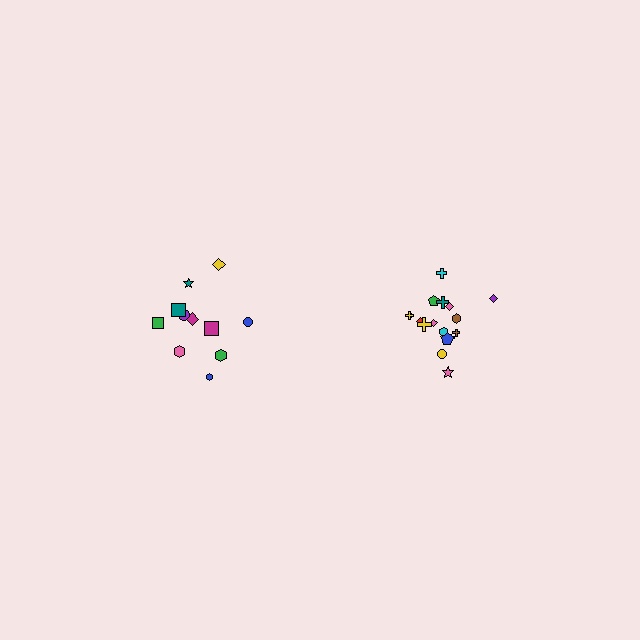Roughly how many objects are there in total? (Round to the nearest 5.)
Roughly 30 objects in total.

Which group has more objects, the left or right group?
The right group.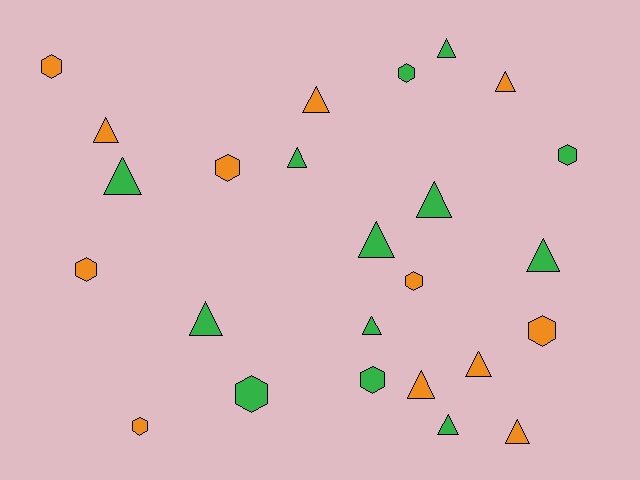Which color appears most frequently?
Green, with 13 objects.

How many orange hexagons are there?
There are 6 orange hexagons.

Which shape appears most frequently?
Triangle, with 15 objects.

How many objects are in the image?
There are 25 objects.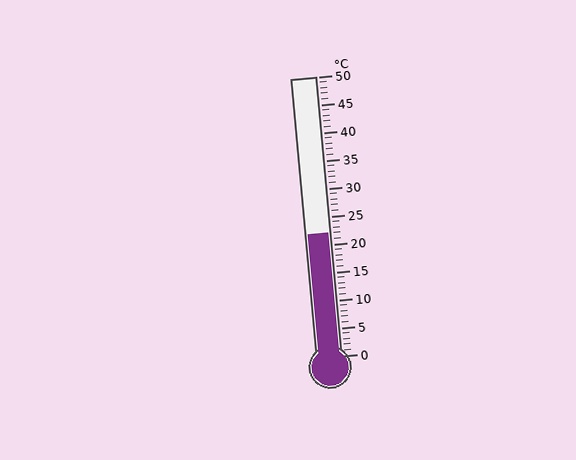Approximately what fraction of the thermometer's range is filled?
The thermometer is filled to approximately 45% of its range.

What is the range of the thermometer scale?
The thermometer scale ranges from 0°C to 50°C.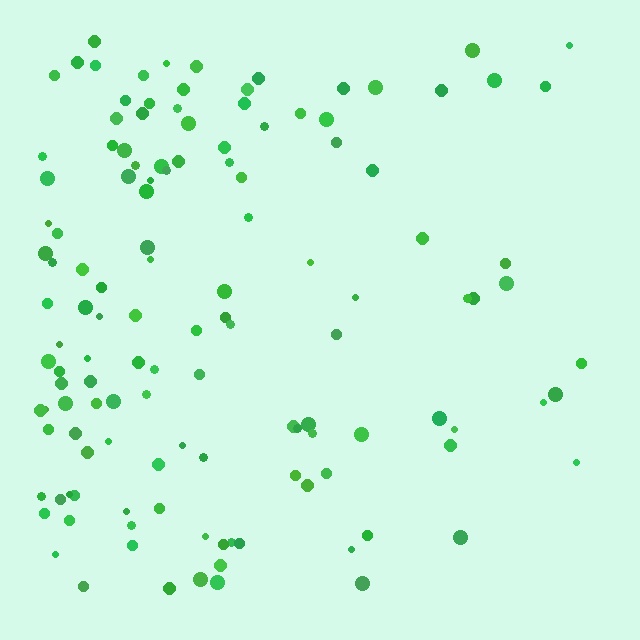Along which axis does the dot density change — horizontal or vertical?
Horizontal.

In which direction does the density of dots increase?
From right to left, with the left side densest.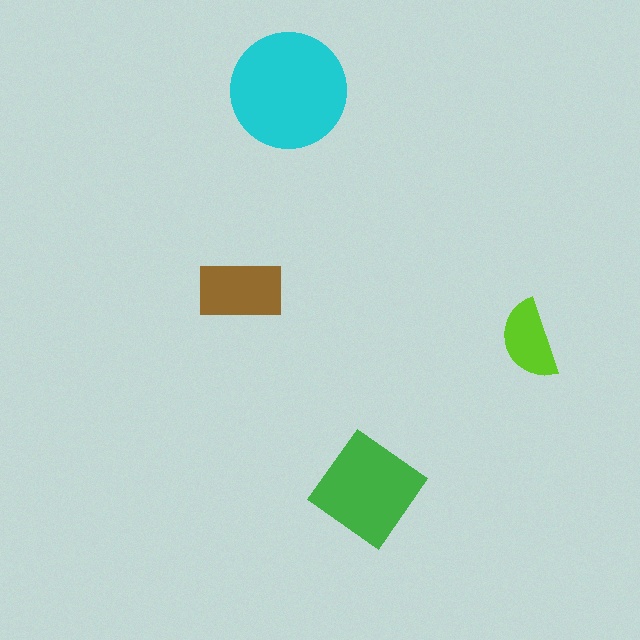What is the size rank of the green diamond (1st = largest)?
2nd.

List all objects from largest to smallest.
The cyan circle, the green diamond, the brown rectangle, the lime semicircle.